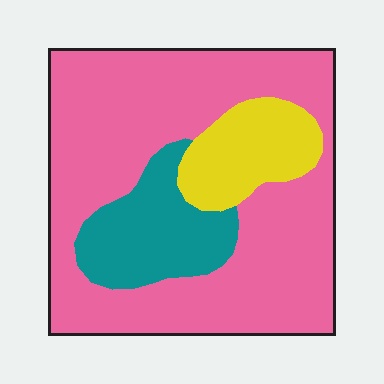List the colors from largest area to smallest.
From largest to smallest: pink, teal, yellow.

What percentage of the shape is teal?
Teal covers around 15% of the shape.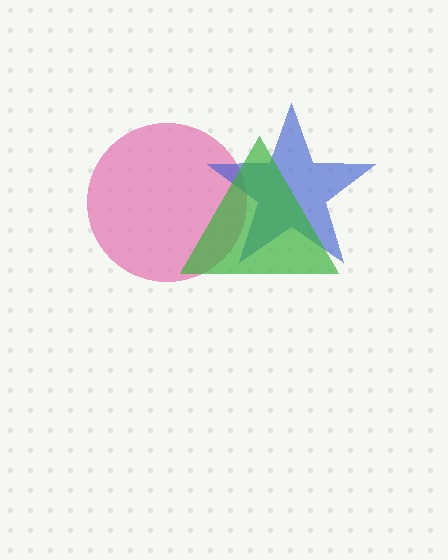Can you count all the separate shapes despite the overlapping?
Yes, there are 3 separate shapes.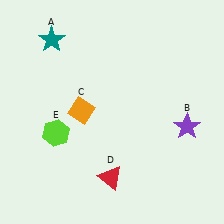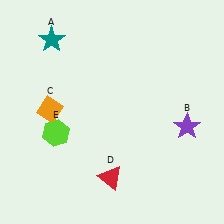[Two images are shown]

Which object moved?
The orange diamond (C) moved left.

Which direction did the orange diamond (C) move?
The orange diamond (C) moved left.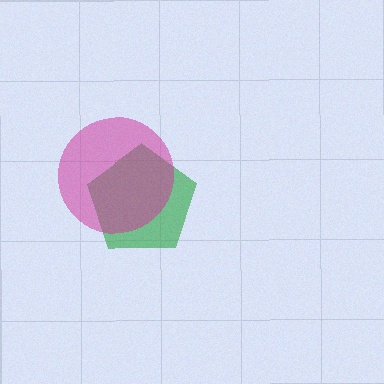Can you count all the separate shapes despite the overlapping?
Yes, there are 2 separate shapes.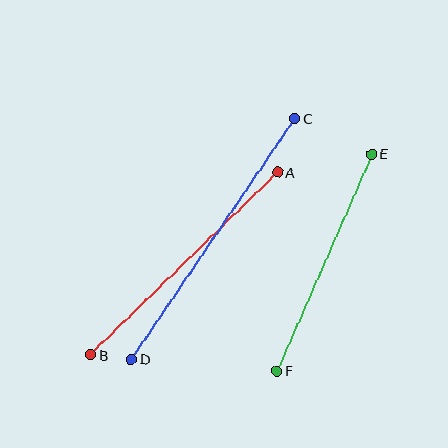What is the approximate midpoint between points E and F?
The midpoint is at approximately (324, 262) pixels.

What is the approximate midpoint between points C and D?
The midpoint is at approximately (213, 239) pixels.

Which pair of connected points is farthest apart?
Points C and D are farthest apart.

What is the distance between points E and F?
The distance is approximately 237 pixels.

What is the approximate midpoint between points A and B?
The midpoint is at approximately (184, 263) pixels.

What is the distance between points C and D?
The distance is approximately 291 pixels.